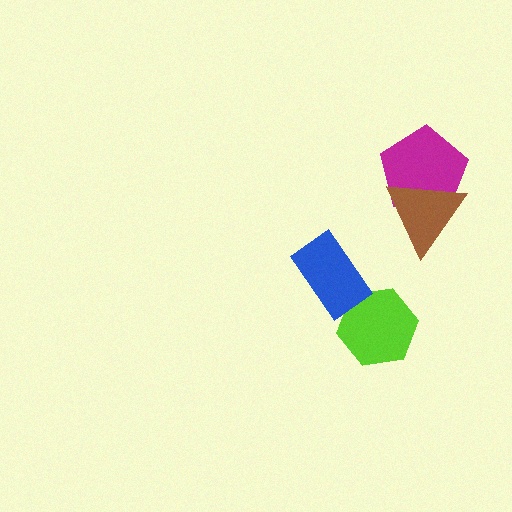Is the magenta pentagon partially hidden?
Yes, it is partially covered by another shape.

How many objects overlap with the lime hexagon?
1 object overlaps with the lime hexagon.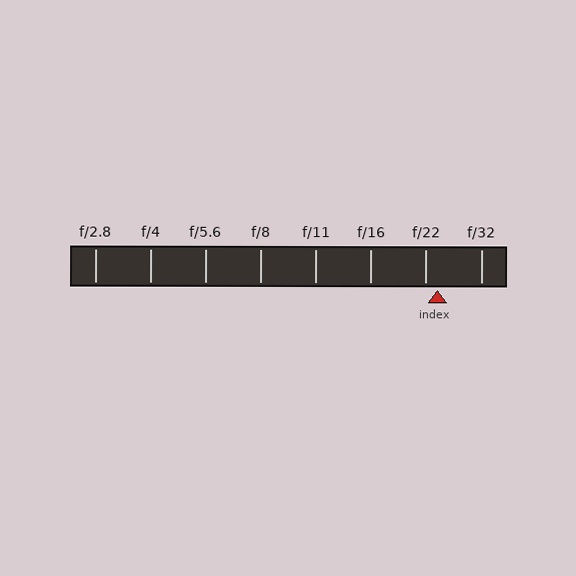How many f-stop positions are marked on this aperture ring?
There are 8 f-stop positions marked.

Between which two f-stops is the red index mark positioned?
The index mark is between f/22 and f/32.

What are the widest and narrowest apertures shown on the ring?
The widest aperture shown is f/2.8 and the narrowest is f/32.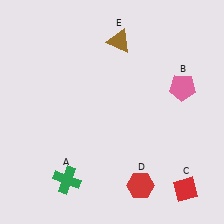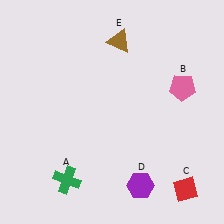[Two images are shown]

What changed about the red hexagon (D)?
In Image 1, D is red. In Image 2, it changed to purple.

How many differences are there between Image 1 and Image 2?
There is 1 difference between the two images.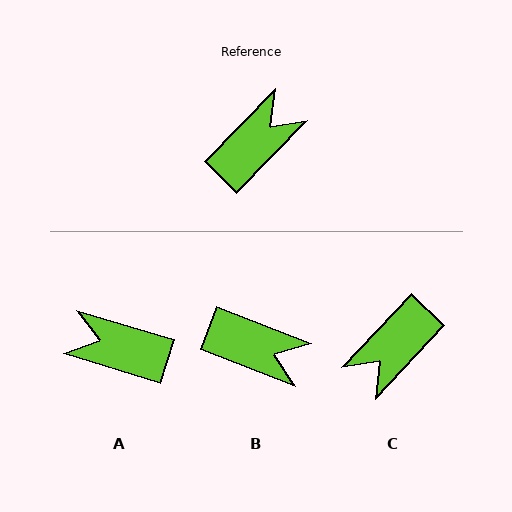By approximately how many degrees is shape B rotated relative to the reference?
Approximately 67 degrees clockwise.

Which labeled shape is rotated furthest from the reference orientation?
C, about 179 degrees away.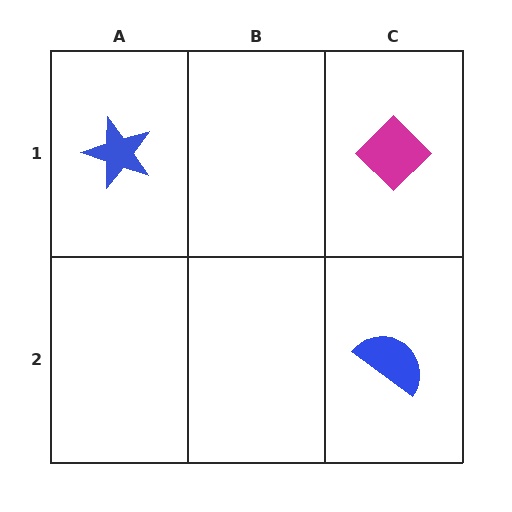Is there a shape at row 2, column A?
No, that cell is empty.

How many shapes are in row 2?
1 shape.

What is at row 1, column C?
A magenta diamond.